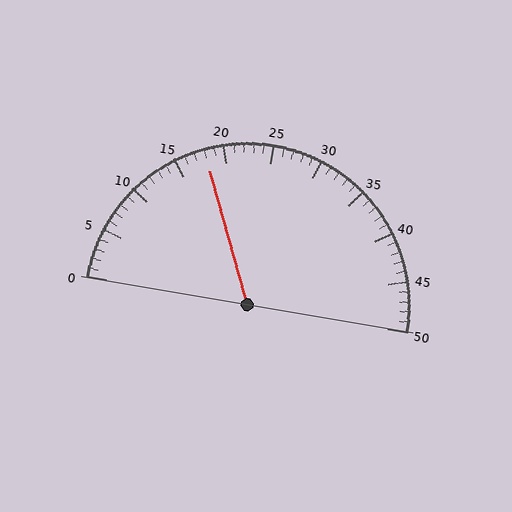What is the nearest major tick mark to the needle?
The nearest major tick mark is 20.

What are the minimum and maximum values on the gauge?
The gauge ranges from 0 to 50.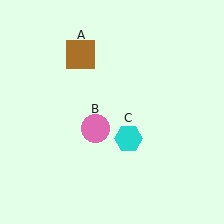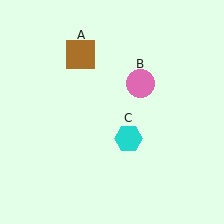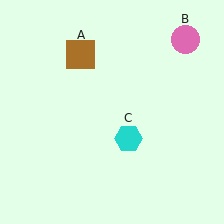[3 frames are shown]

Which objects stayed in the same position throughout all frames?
Brown square (object A) and cyan hexagon (object C) remained stationary.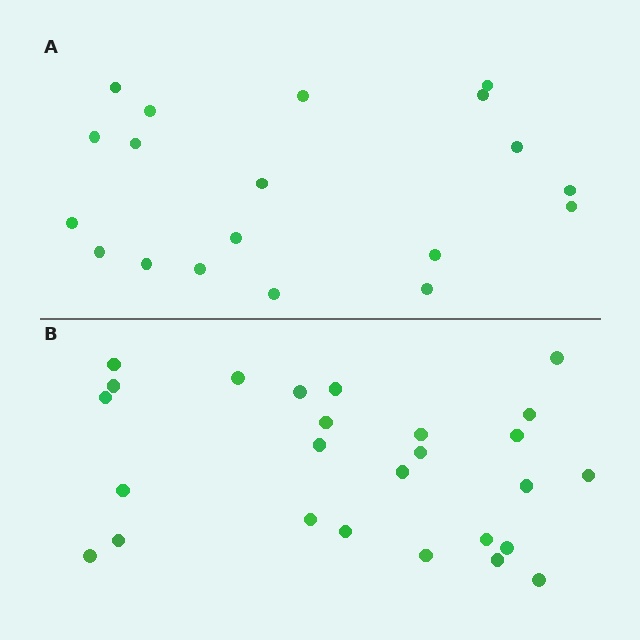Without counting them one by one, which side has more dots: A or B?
Region B (the bottom region) has more dots.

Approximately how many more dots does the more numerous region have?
Region B has roughly 8 or so more dots than region A.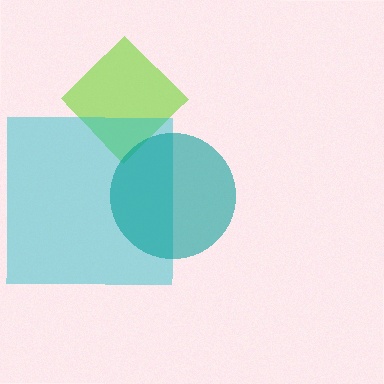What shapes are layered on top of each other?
The layered shapes are: a lime diamond, a cyan square, a teal circle.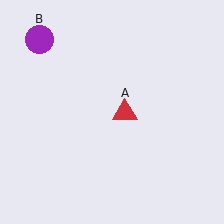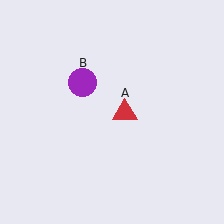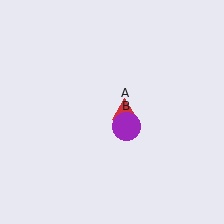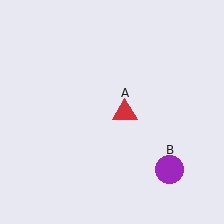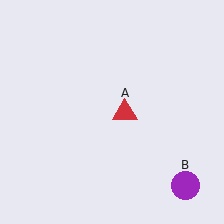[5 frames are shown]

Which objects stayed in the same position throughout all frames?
Red triangle (object A) remained stationary.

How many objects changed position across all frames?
1 object changed position: purple circle (object B).